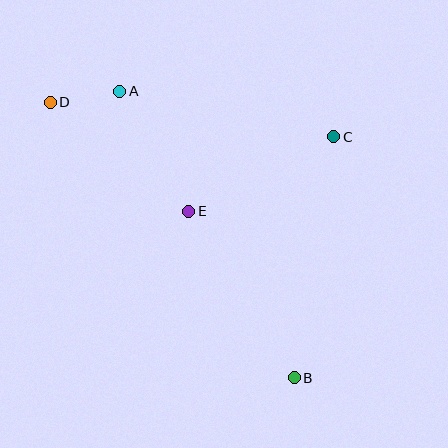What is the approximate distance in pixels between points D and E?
The distance between D and E is approximately 176 pixels.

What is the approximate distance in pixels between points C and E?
The distance between C and E is approximately 163 pixels.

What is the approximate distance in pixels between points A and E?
The distance between A and E is approximately 138 pixels.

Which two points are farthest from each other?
Points B and D are farthest from each other.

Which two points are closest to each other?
Points A and D are closest to each other.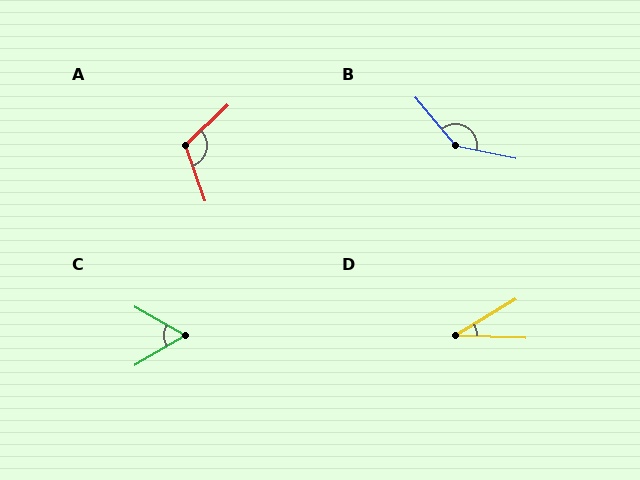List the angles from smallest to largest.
D (34°), C (60°), A (115°), B (142°).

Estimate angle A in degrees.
Approximately 115 degrees.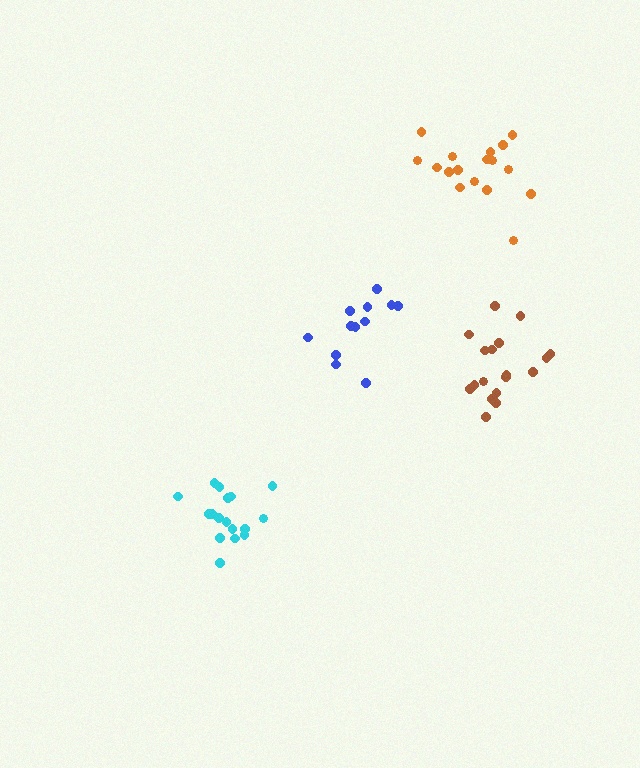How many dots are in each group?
Group 1: 12 dots, Group 2: 17 dots, Group 3: 18 dots, Group 4: 17 dots (64 total).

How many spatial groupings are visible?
There are 4 spatial groupings.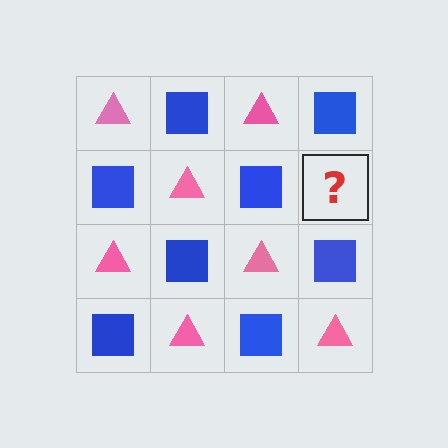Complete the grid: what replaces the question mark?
The question mark should be replaced with a pink triangle.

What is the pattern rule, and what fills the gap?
The rule is that it alternates pink triangle and blue square in a checkerboard pattern. The gap should be filled with a pink triangle.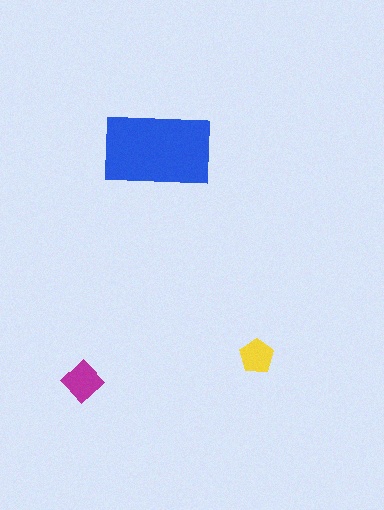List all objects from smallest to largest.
The yellow pentagon, the magenta diamond, the blue rectangle.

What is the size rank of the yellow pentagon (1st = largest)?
3rd.